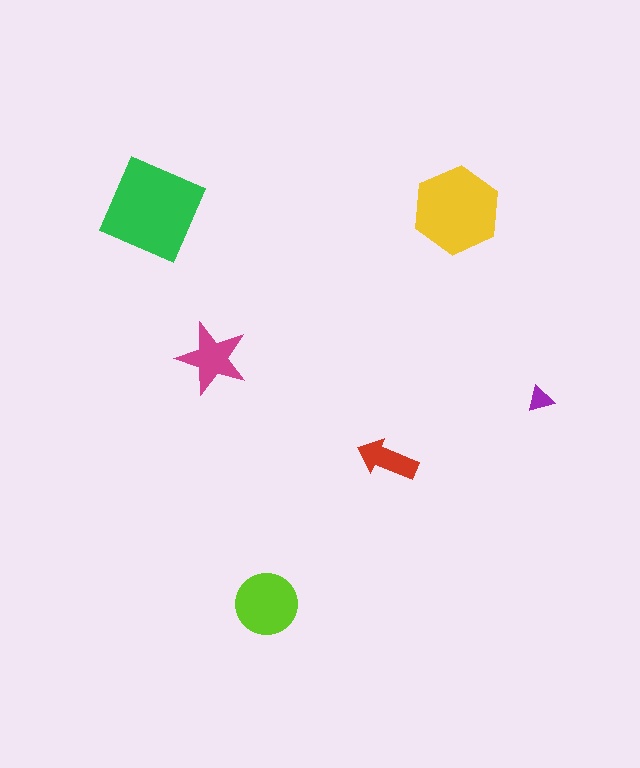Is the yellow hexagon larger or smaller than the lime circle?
Larger.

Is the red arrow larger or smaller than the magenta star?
Smaller.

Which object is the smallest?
The purple triangle.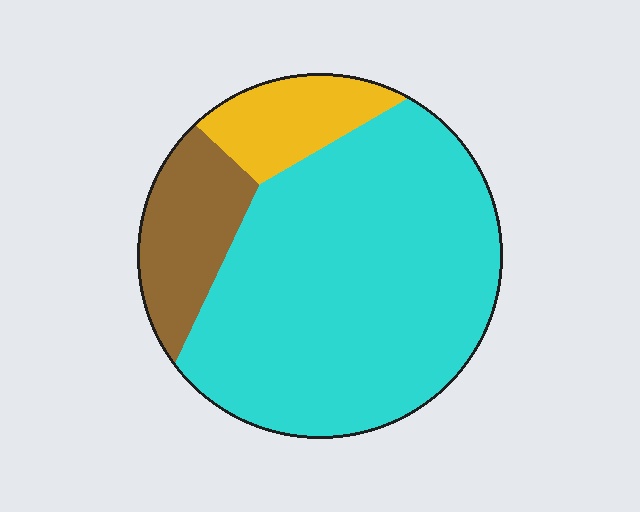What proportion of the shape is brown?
Brown covers around 15% of the shape.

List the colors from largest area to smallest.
From largest to smallest: cyan, brown, yellow.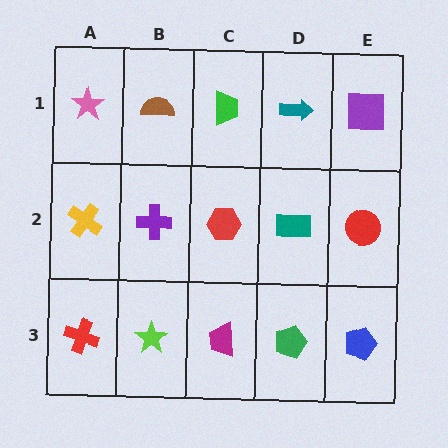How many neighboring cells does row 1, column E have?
2.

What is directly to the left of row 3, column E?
A green pentagon.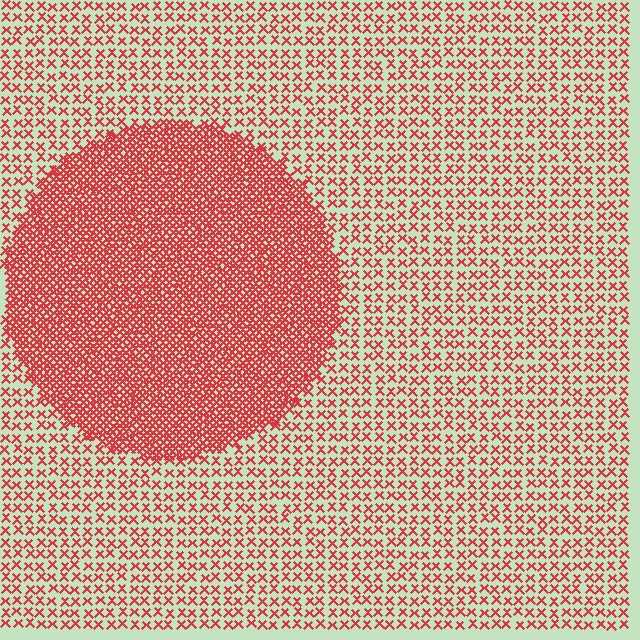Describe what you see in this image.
The image contains small red elements arranged at two different densities. A circle-shaped region is visible where the elements are more densely packed than the surrounding area.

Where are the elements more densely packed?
The elements are more densely packed inside the circle boundary.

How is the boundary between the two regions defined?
The boundary is defined by a change in element density (approximately 3.1x ratio). All elements are the same color, size, and shape.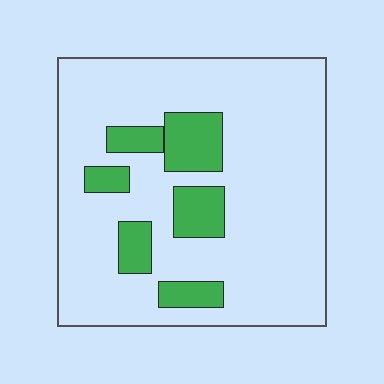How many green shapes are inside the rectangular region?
6.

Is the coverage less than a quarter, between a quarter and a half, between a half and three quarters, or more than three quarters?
Less than a quarter.